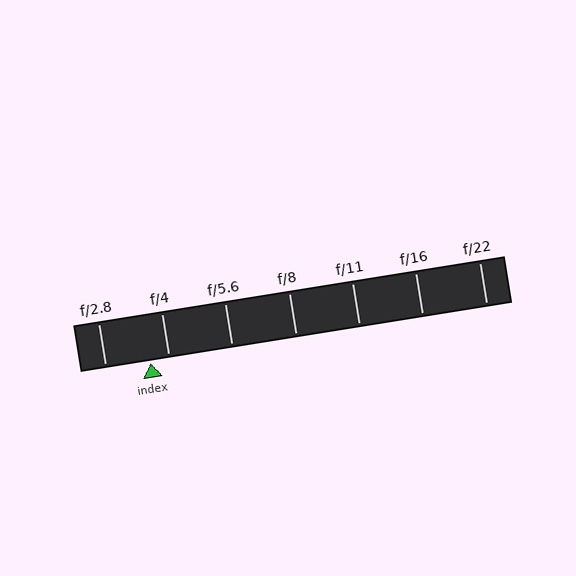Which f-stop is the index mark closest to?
The index mark is closest to f/4.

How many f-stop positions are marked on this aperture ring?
There are 7 f-stop positions marked.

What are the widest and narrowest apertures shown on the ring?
The widest aperture shown is f/2.8 and the narrowest is f/22.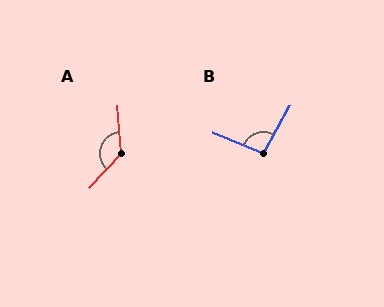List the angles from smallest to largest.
B (96°), A (132°).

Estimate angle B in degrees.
Approximately 96 degrees.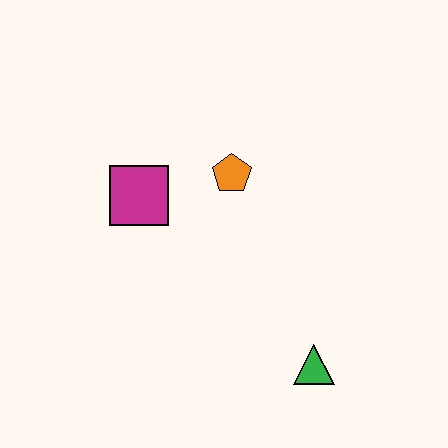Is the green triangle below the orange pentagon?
Yes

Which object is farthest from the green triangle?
The magenta square is farthest from the green triangle.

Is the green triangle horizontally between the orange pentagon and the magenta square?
No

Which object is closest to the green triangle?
The orange pentagon is closest to the green triangle.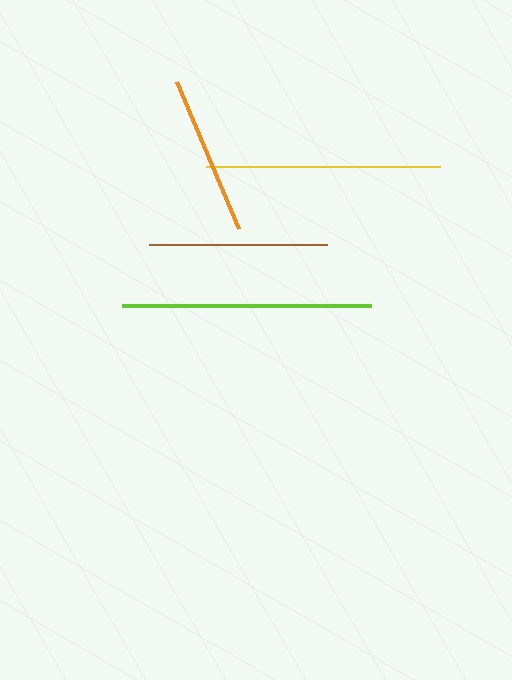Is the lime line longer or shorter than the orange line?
The lime line is longer than the orange line.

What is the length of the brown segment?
The brown segment is approximately 178 pixels long.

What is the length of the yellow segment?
The yellow segment is approximately 234 pixels long.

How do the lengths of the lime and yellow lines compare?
The lime and yellow lines are approximately the same length.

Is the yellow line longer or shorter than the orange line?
The yellow line is longer than the orange line.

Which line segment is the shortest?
The orange line is the shortest at approximately 160 pixels.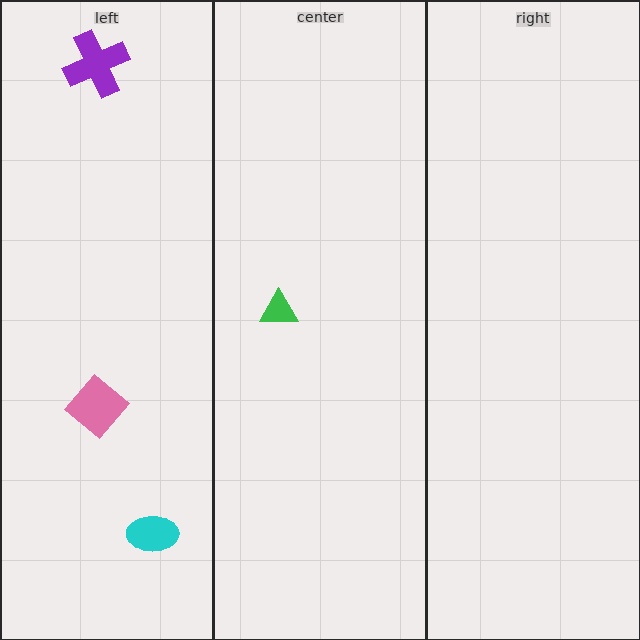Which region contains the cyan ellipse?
The left region.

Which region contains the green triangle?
The center region.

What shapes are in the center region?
The green triangle.